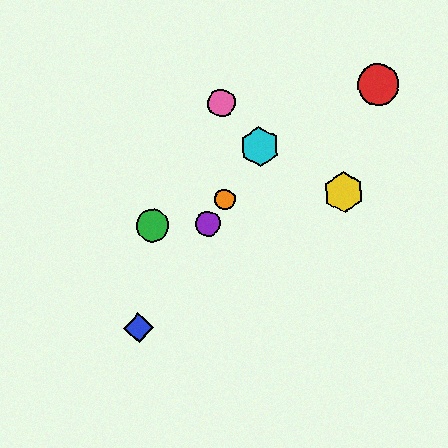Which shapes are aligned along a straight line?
The blue diamond, the purple circle, the orange circle, the cyan hexagon are aligned along a straight line.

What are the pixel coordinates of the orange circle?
The orange circle is at (225, 199).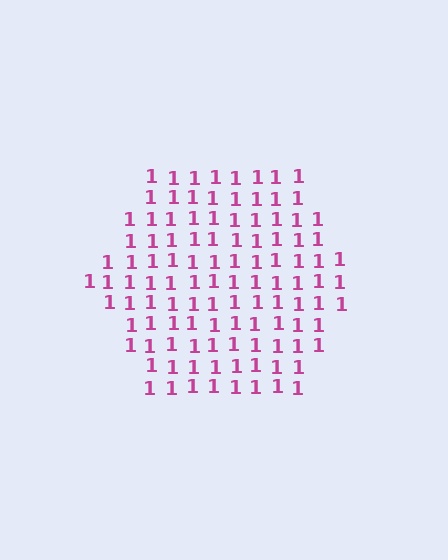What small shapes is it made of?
It is made of small digit 1's.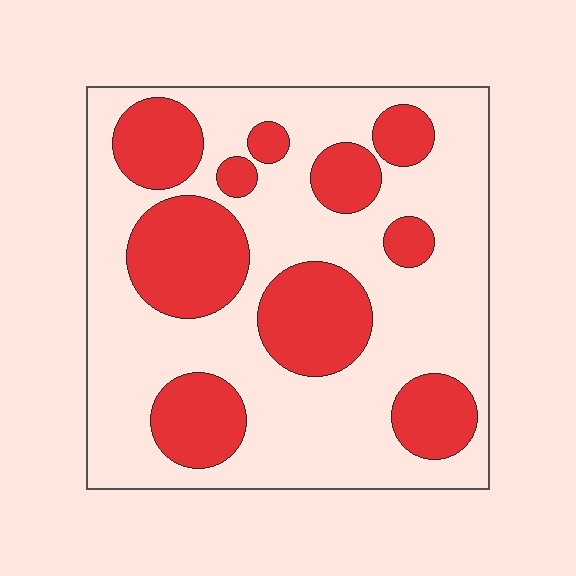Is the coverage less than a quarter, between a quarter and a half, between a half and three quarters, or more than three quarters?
Between a quarter and a half.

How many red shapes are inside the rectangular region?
10.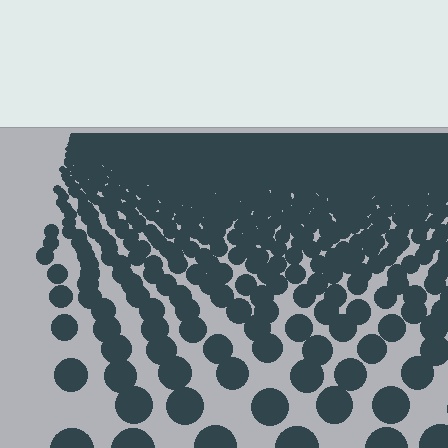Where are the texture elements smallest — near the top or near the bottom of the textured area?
Near the top.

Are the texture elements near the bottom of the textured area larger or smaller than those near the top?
Larger. Near the bottom, elements are closer to the viewer and appear at a bigger on-screen size.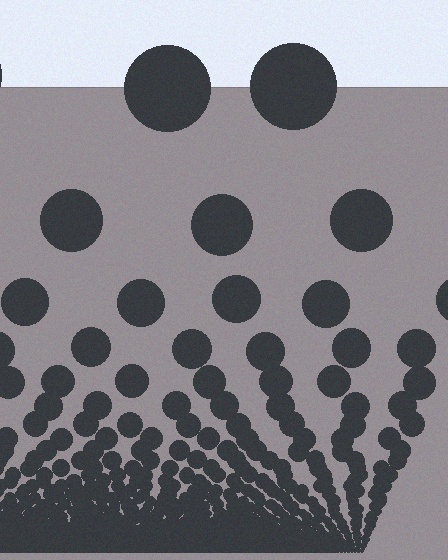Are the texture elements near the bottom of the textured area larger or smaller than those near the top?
Smaller. The gradient is inverted — elements near the bottom are smaller and denser.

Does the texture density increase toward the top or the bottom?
Density increases toward the bottom.